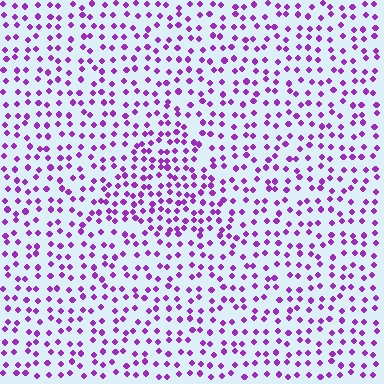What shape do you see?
I see a triangle.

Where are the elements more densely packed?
The elements are more densely packed inside the triangle boundary.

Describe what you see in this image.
The image contains small purple elements arranged at two different densities. A triangle-shaped region is visible where the elements are more densely packed than the surrounding area.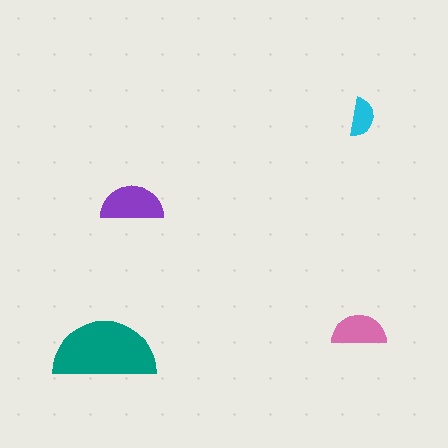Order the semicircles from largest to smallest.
the teal one, the purple one, the pink one, the cyan one.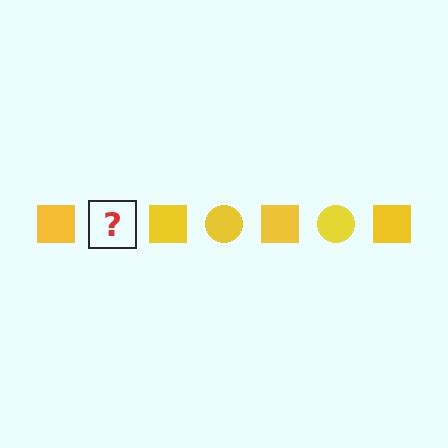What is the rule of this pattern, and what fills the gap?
The rule is that the pattern cycles through square, circle shapes in yellow. The gap should be filled with a yellow circle.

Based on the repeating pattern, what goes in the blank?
The blank should be a yellow circle.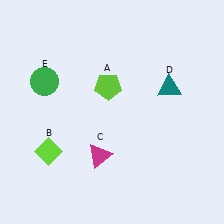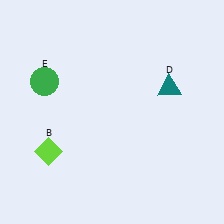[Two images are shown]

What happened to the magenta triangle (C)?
The magenta triangle (C) was removed in Image 2. It was in the bottom-left area of Image 1.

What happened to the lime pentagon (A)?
The lime pentagon (A) was removed in Image 2. It was in the top-left area of Image 1.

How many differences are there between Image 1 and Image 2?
There are 2 differences between the two images.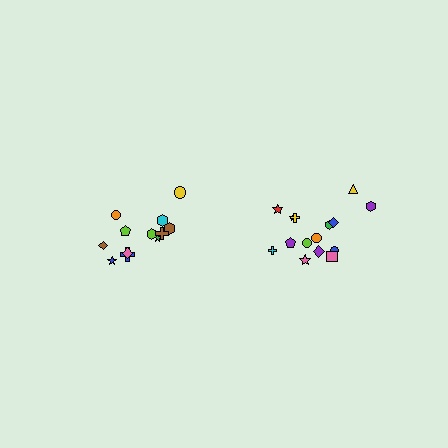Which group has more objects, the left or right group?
The right group.